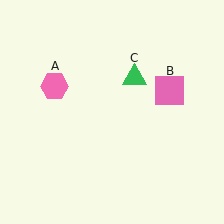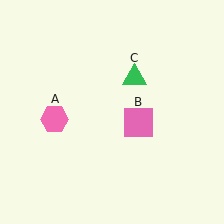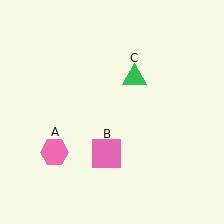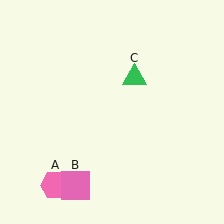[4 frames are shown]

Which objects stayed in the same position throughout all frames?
Green triangle (object C) remained stationary.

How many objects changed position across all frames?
2 objects changed position: pink hexagon (object A), pink square (object B).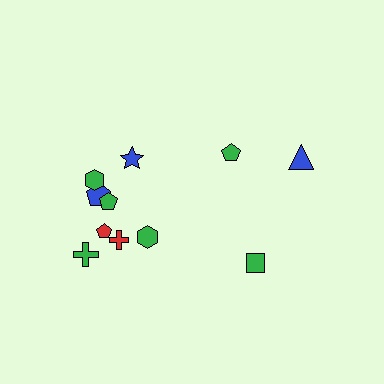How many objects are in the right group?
There are 3 objects.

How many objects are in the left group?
There are 8 objects.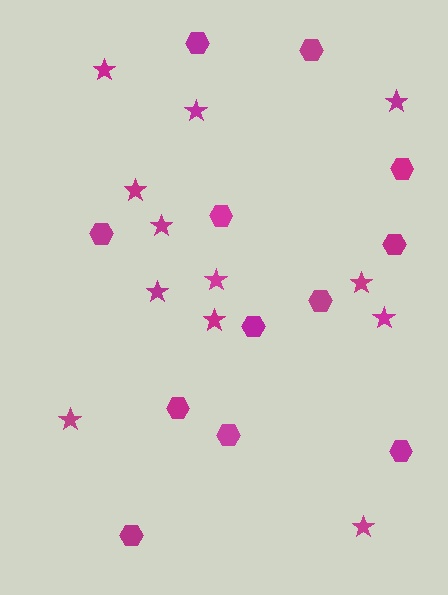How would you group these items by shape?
There are 2 groups: one group of stars (12) and one group of hexagons (12).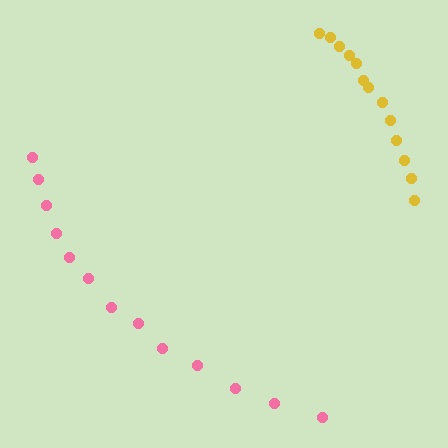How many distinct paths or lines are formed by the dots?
There are 2 distinct paths.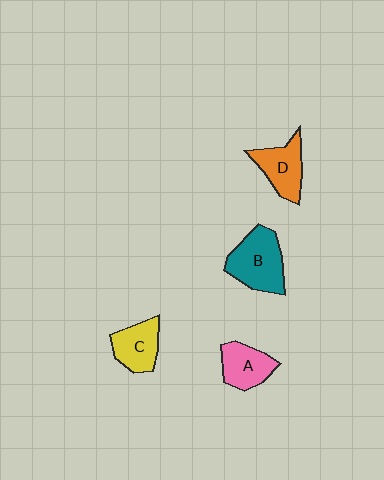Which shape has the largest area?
Shape B (teal).